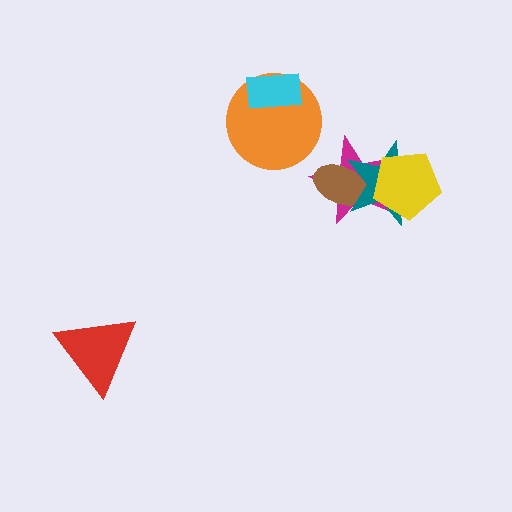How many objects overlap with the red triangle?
0 objects overlap with the red triangle.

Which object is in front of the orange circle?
The cyan rectangle is in front of the orange circle.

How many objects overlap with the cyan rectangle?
1 object overlaps with the cyan rectangle.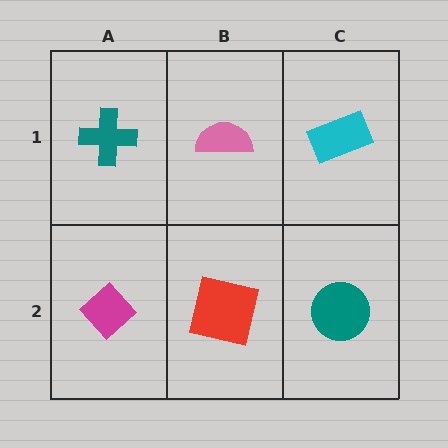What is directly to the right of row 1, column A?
A pink semicircle.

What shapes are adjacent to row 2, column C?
A cyan rectangle (row 1, column C), a red square (row 2, column B).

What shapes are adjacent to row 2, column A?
A teal cross (row 1, column A), a red square (row 2, column B).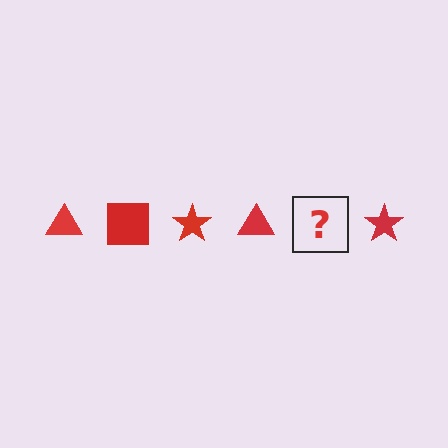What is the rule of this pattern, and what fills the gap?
The rule is that the pattern cycles through triangle, square, star shapes in red. The gap should be filled with a red square.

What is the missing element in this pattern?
The missing element is a red square.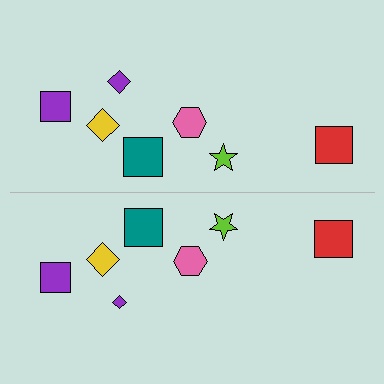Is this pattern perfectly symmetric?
No, the pattern is not perfectly symmetric. The purple diamond on the bottom side has a different size than its mirror counterpart.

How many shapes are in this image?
There are 14 shapes in this image.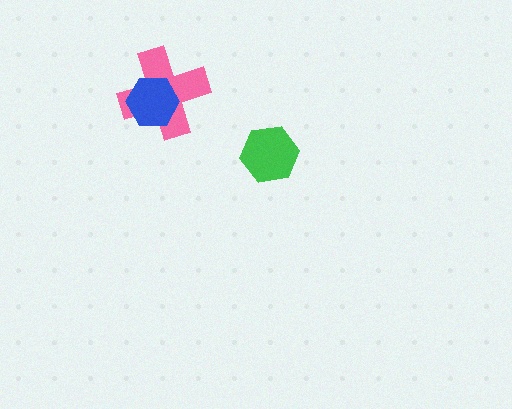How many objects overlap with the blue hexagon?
1 object overlaps with the blue hexagon.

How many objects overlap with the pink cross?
1 object overlaps with the pink cross.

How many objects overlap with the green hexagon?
0 objects overlap with the green hexagon.